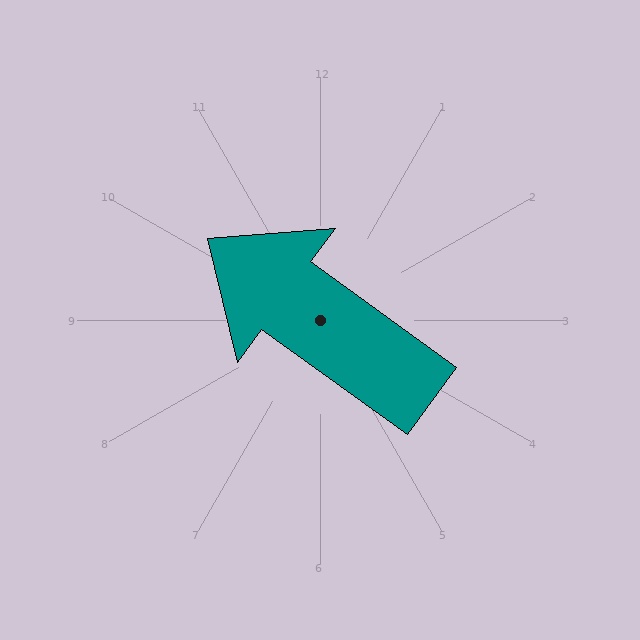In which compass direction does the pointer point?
Northwest.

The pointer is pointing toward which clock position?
Roughly 10 o'clock.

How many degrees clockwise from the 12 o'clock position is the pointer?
Approximately 306 degrees.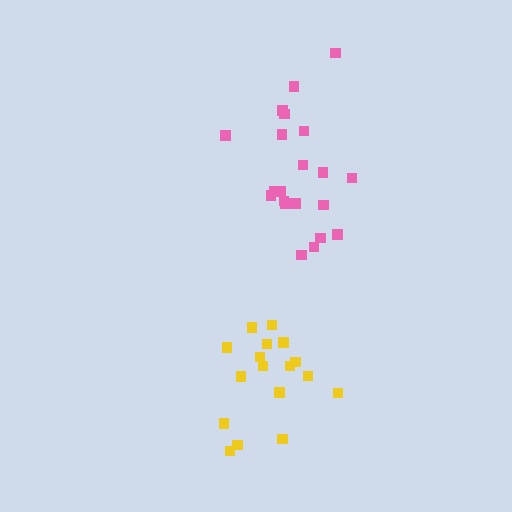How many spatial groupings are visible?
There are 2 spatial groupings.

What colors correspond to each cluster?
The clusters are colored: yellow, pink.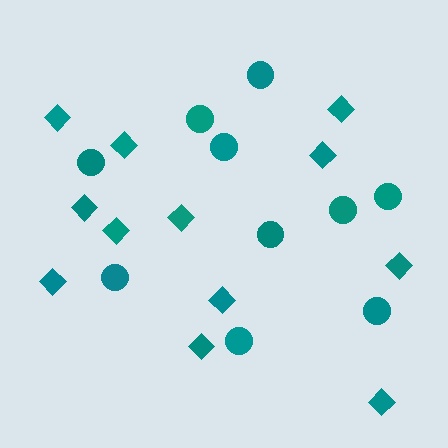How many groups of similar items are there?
There are 2 groups: one group of circles (10) and one group of diamonds (12).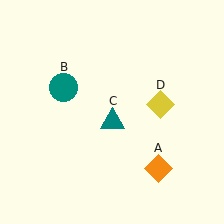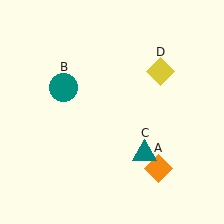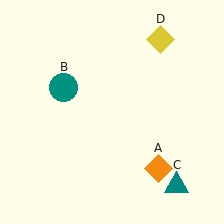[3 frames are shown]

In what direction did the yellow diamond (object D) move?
The yellow diamond (object D) moved up.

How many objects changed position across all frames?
2 objects changed position: teal triangle (object C), yellow diamond (object D).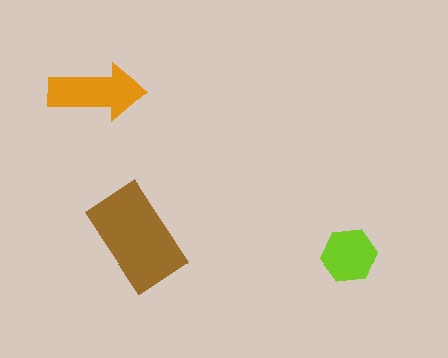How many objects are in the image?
There are 3 objects in the image.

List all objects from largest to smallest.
The brown rectangle, the orange arrow, the lime hexagon.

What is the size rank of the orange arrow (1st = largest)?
2nd.